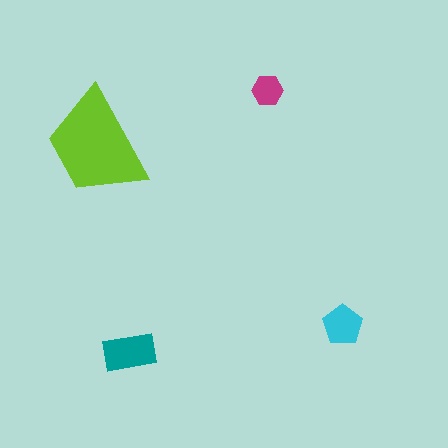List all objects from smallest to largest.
The magenta hexagon, the cyan pentagon, the teal rectangle, the lime trapezoid.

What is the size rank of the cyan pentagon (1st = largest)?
3rd.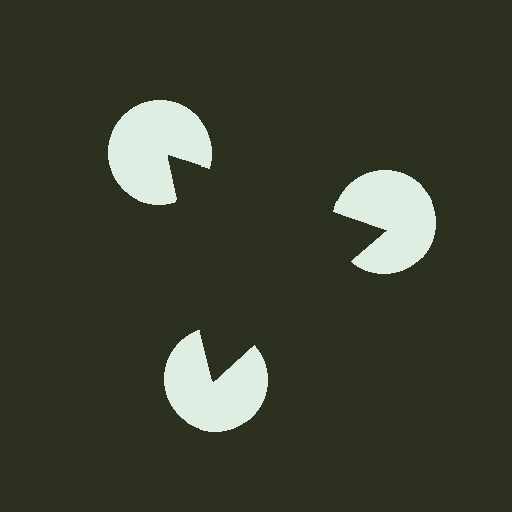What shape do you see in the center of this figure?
An illusory triangle — its edges are inferred from the aligned wedge cuts in the pac-man discs, not physically drawn.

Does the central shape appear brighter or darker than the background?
It typically appears slightly darker than the background, even though no actual brightness change is drawn.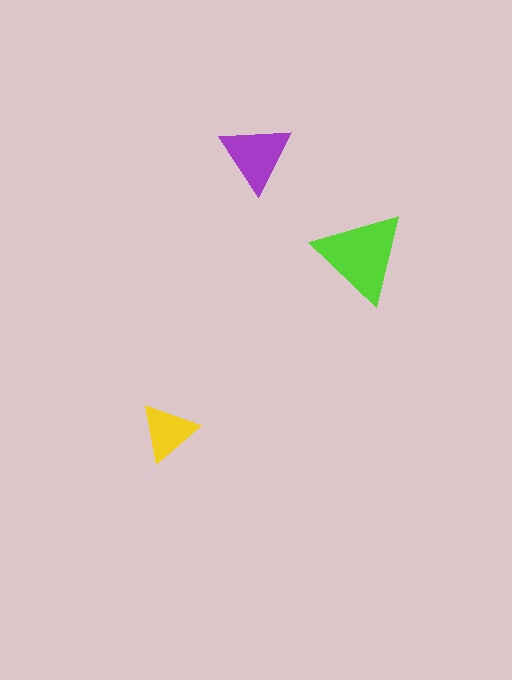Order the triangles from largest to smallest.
the lime one, the purple one, the yellow one.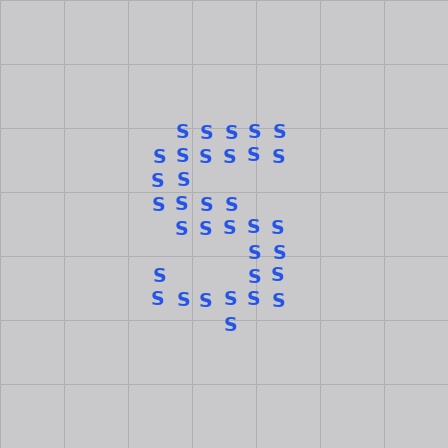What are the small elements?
The small elements are letter S's.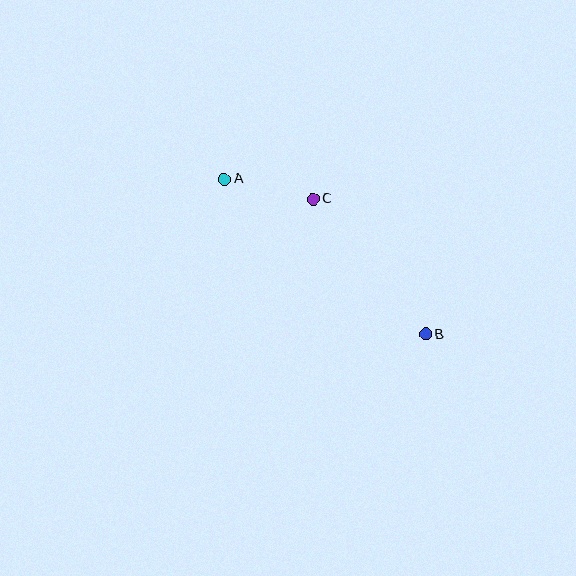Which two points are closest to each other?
Points A and C are closest to each other.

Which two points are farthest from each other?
Points A and B are farthest from each other.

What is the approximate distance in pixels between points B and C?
The distance between B and C is approximately 176 pixels.